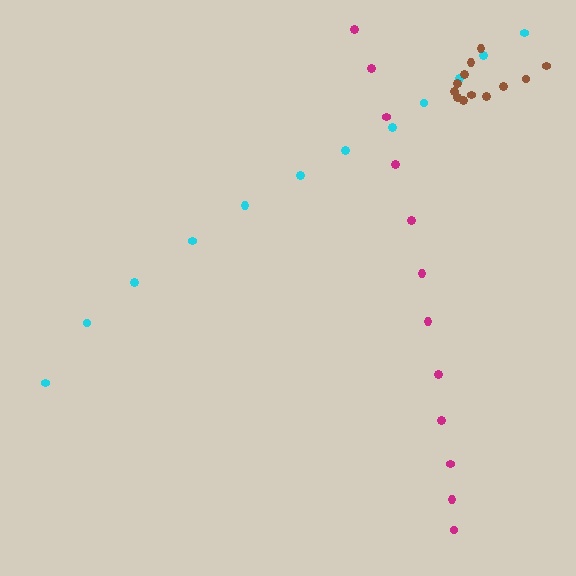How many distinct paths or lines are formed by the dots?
There are 3 distinct paths.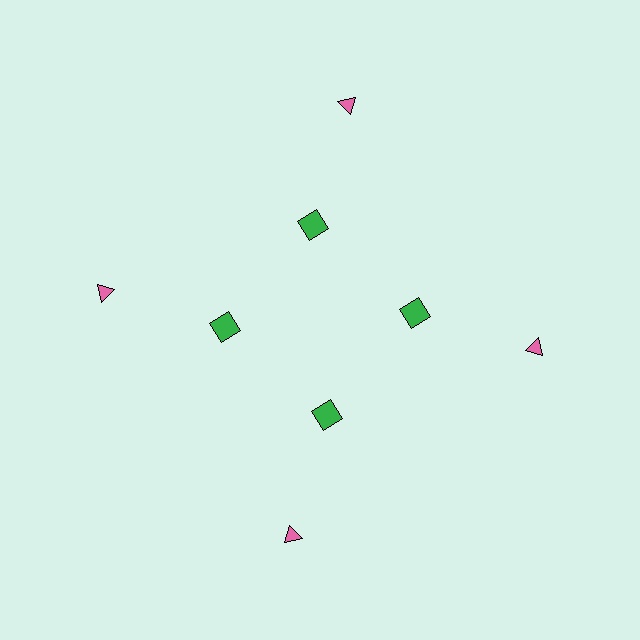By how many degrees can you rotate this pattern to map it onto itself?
The pattern maps onto itself every 90 degrees of rotation.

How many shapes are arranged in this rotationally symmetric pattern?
There are 8 shapes, arranged in 4 groups of 2.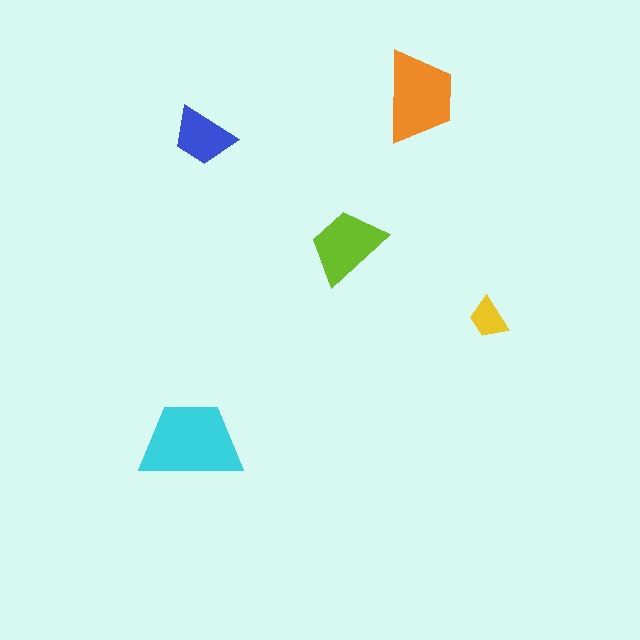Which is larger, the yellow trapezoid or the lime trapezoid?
The lime one.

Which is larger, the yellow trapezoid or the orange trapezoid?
The orange one.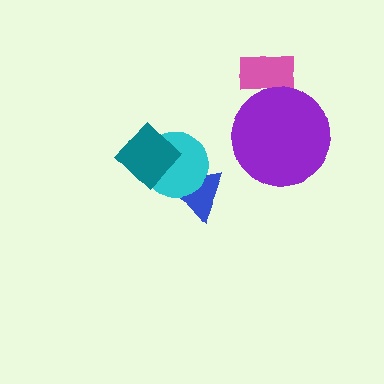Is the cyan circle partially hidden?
Yes, it is partially covered by another shape.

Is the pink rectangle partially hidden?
Yes, it is partially covered by another shape.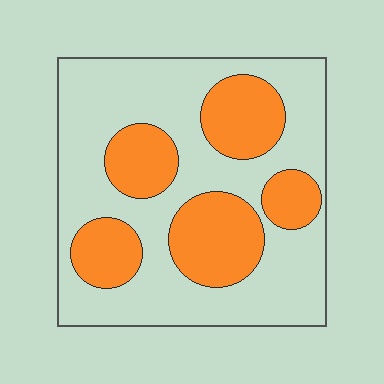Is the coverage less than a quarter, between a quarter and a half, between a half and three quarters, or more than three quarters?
Between a quarter and a half.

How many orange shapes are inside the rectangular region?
5.